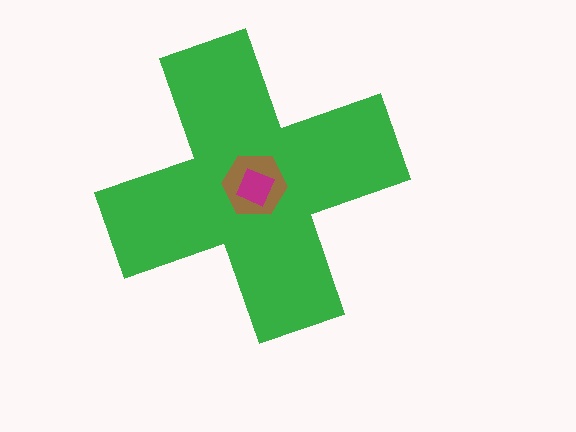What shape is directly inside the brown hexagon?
The magenta diamond.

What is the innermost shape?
The magenta diamond.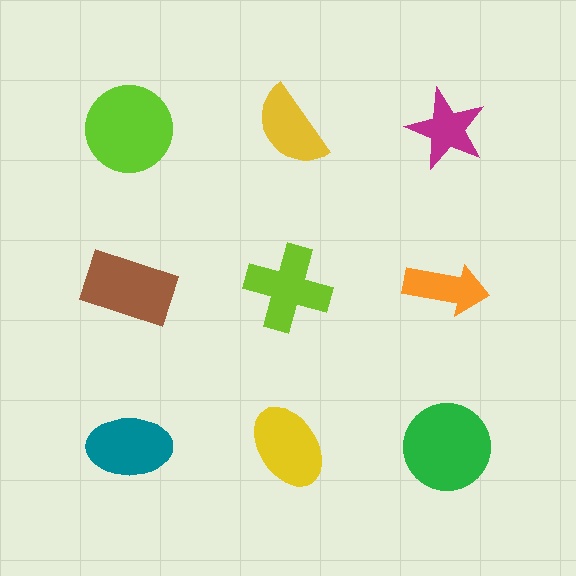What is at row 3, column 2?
A yellow ellipse.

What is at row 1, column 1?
A lime circle.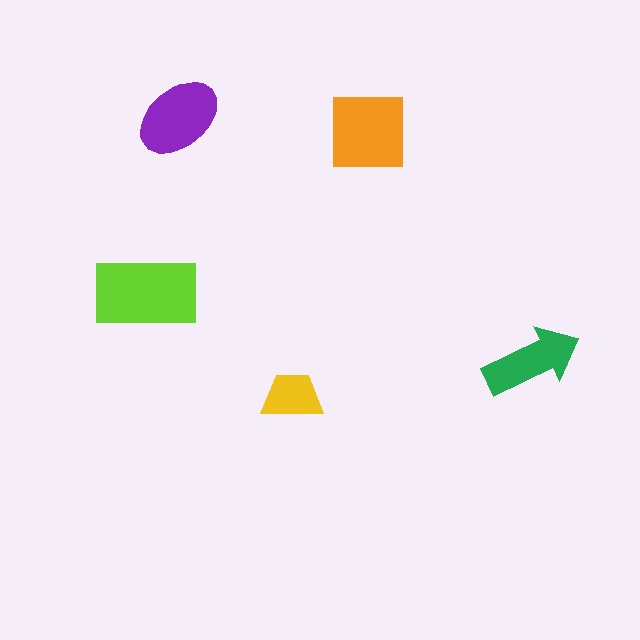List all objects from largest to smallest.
The lime rectangle, the orange square, the purple ellipse, the green arrow, the yellow trapezoid.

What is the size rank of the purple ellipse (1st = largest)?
3rd.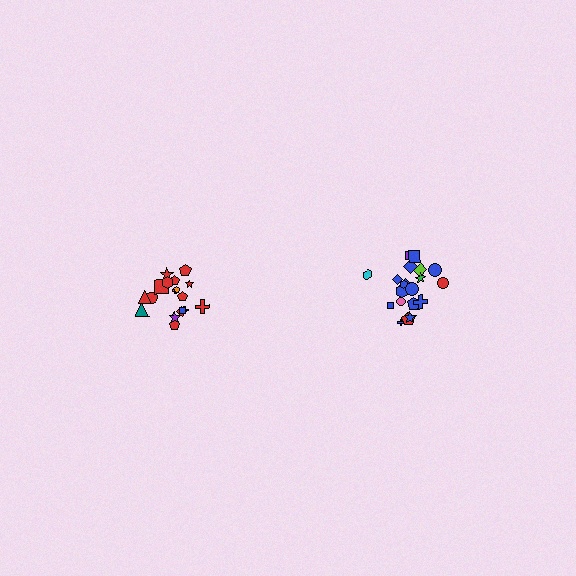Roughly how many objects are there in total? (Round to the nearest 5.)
Roughly 40 objects in total.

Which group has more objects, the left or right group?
The right group.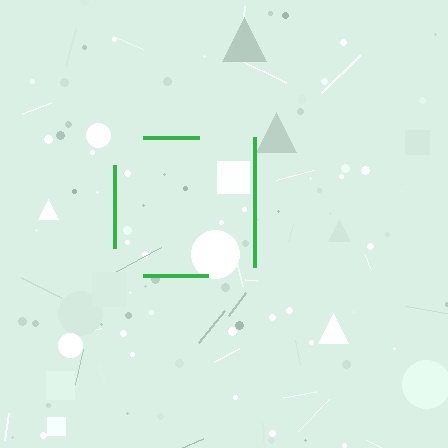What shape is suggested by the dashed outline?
The dashed outline suggests a square.